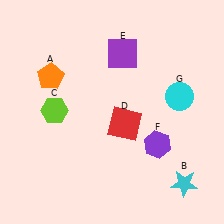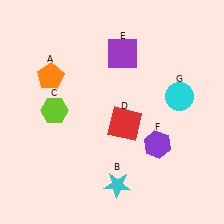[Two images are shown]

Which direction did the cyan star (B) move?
The cyan star (B) moved left.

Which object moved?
The cyan star (B) moved left.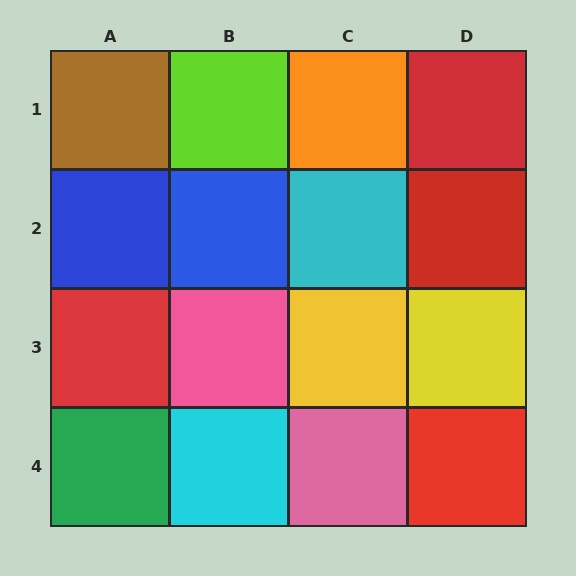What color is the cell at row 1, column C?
Orange.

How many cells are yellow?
2 cells are yellow.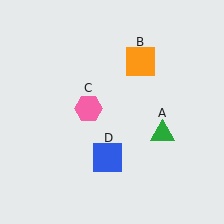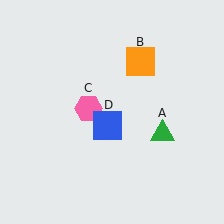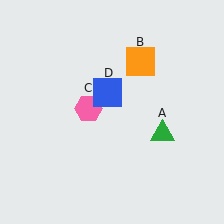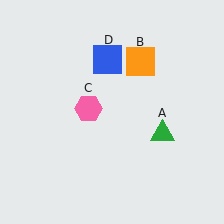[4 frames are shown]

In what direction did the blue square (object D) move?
The blue square (object D) moved up.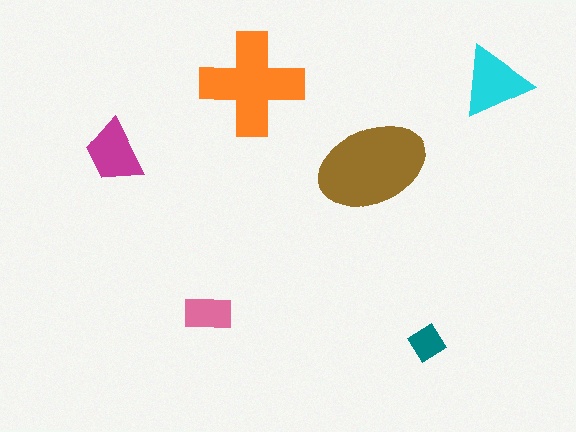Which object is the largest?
The brown ellipse.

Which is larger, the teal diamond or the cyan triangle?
The cyan triangle.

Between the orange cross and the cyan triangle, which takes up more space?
The orange cross.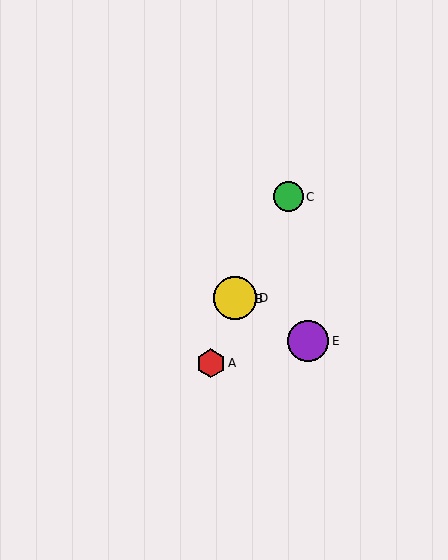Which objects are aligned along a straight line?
Objects B, D, E are aligned along a straight line.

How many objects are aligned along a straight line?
3 objects (B, D, E) are aligned along a straight line.